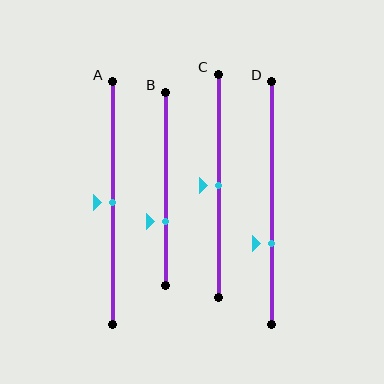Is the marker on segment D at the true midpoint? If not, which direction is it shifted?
No, the marker on segment D is shifted downward by about 17% of the segment length.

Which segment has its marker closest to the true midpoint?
Segment A has its marker closest to the true midpoint.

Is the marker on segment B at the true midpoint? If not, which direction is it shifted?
No, the marker on segment B is shifted downward by about 17% of the segment length.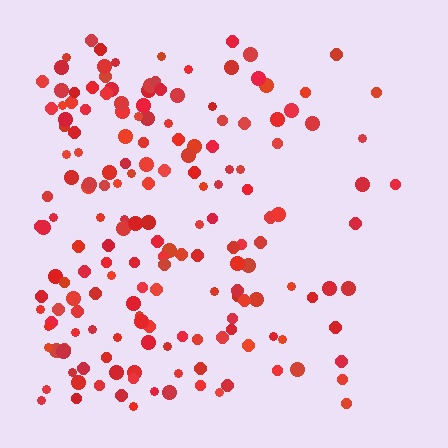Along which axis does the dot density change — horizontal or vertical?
Horizontal.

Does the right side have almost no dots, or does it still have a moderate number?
Still a moderate number, just noticeably fewer than the left.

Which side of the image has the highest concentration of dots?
The left.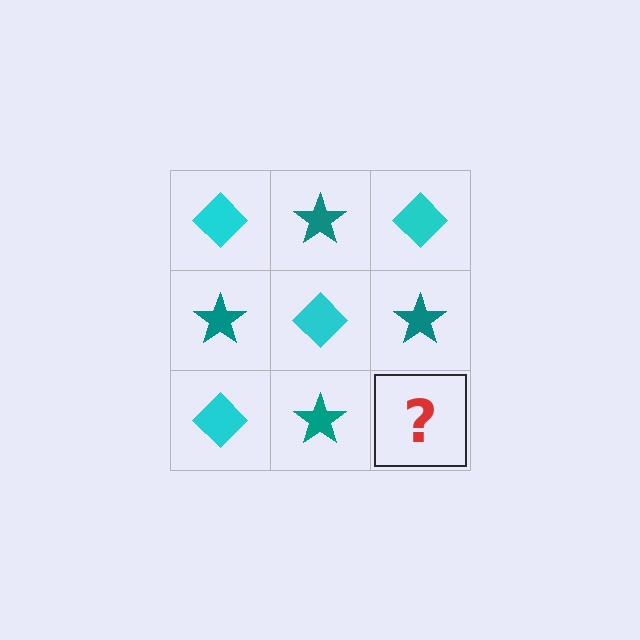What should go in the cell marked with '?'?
The missing cell should contain a cyan diamond.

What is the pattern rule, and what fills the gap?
The rule is that it alternates cyan diamond and teal star in a checkerboard pattern. The gap should be filled with a cyan diamond.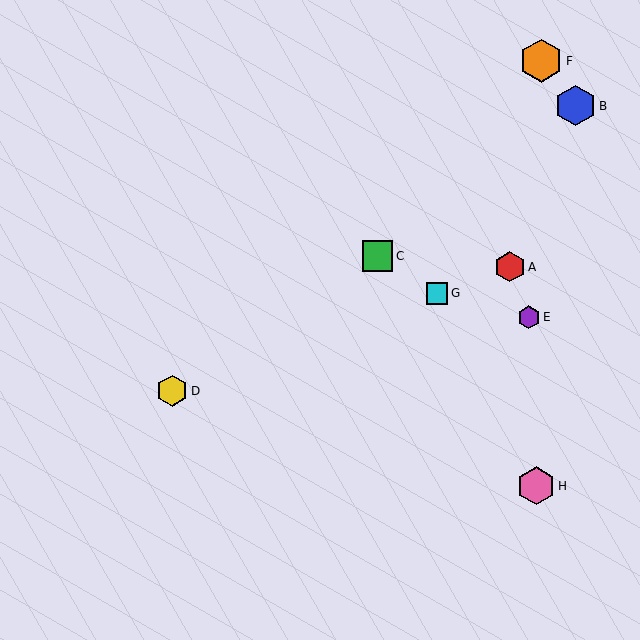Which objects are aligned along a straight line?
Objects A, D, G are aligned along a straight line.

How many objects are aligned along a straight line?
3 objects (A, D, G) are aligned along a straight line.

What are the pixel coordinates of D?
Object D is at (172, 391).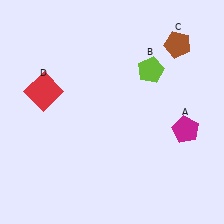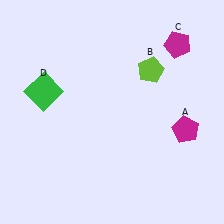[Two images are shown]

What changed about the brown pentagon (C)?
In Image 1, C is brown. In Image 2, it changed to magenta.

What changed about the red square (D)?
In Image 1, D is red. In Image 2, it changed to green.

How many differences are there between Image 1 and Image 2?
There are 2 differences between the two images.